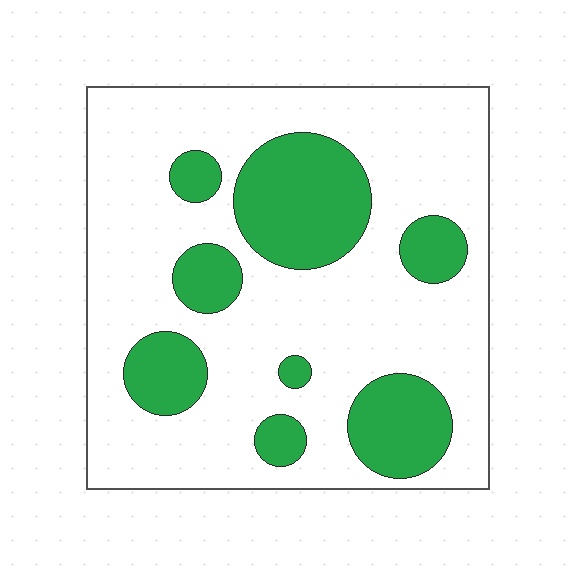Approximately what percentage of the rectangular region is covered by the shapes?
Approximately 25%.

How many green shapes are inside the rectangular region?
8.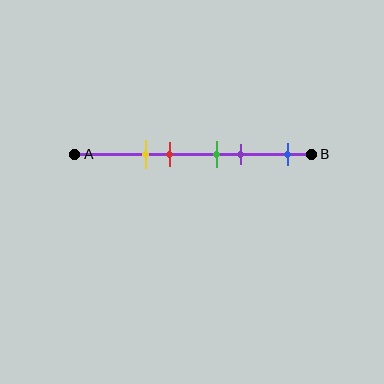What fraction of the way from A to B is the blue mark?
The blue mark is approximately 90% (0.9) of the way from A to B.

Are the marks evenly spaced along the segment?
No, the marks are not evenly spaced.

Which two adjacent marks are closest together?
The green and purple marks are the closest adjacent pair.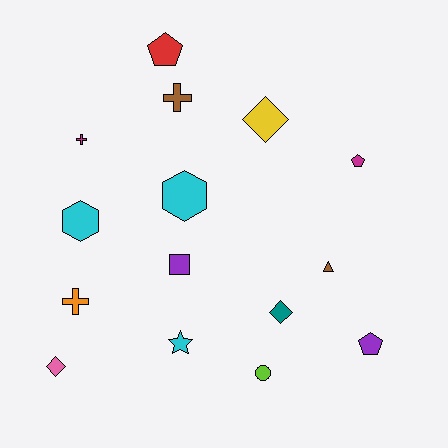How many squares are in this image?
There is 1 square.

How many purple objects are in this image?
There are 2 purple objects.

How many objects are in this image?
There are 15 objects.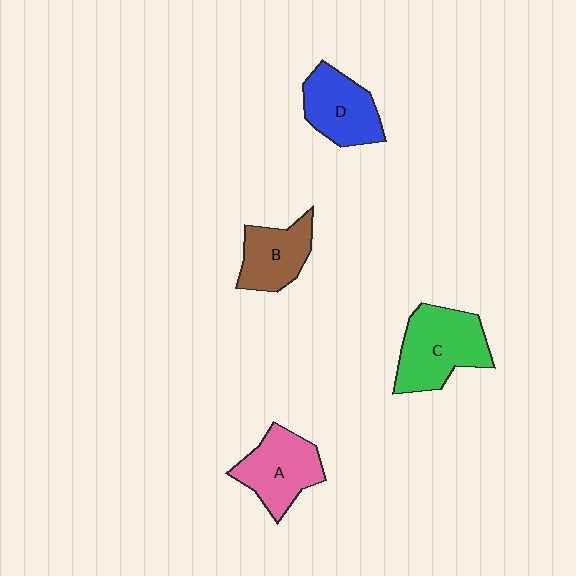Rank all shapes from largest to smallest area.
From largest to smallest: C (green), A (pink), D (blue), B (brown).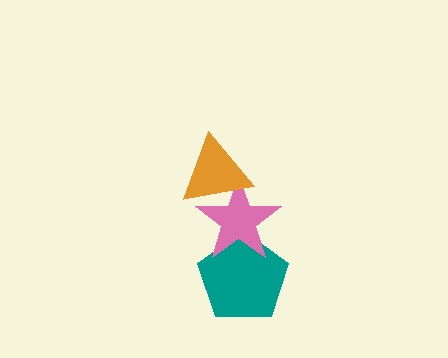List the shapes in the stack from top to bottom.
From top to bottom: the orange triangle, the pink star, the teal pentagon.